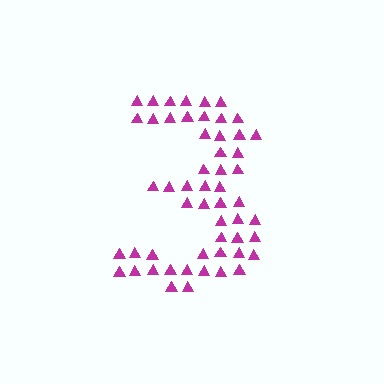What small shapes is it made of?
It is made of small triangles.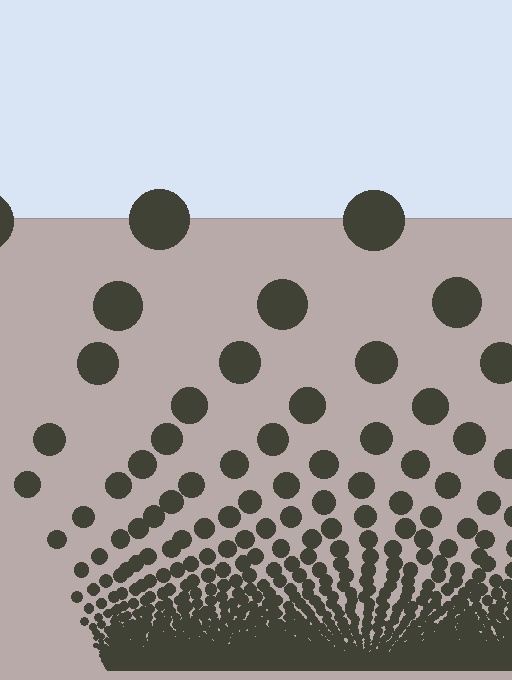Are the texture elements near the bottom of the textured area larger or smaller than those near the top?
Smaller. The gradient is inverted — elements near the bottom are smaller and denser.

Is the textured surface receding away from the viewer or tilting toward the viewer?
The surface appears to tilt toward the viewer. Texture elements get larger and sparser toward the top.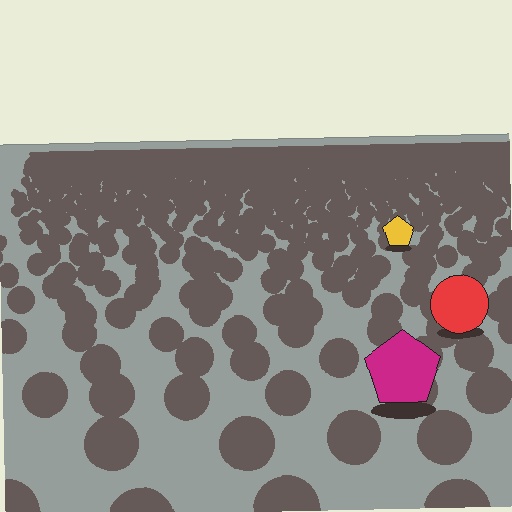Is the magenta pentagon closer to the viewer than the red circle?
Yes. The magenta pentagon is closer — you can tell from the texture gradient: the ground texture is coarser near it.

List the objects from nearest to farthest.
From nearest to farthest: the magenta pentagon, the red circle, the yellow pentagon.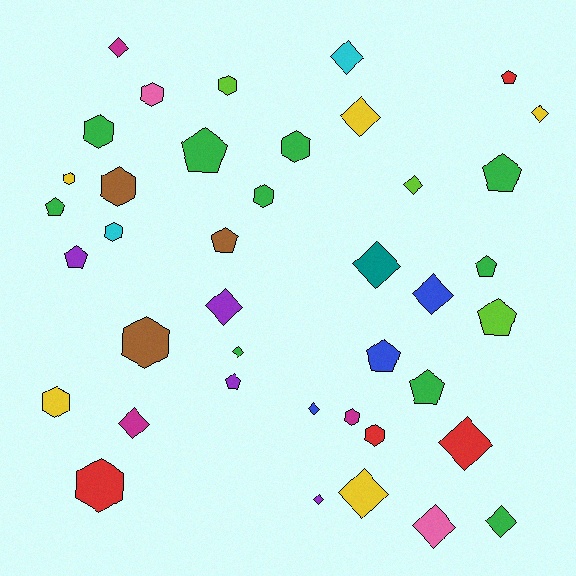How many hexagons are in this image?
There are 13 hexagons.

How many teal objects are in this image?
There is 1 teal object.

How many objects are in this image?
There are 40 objects.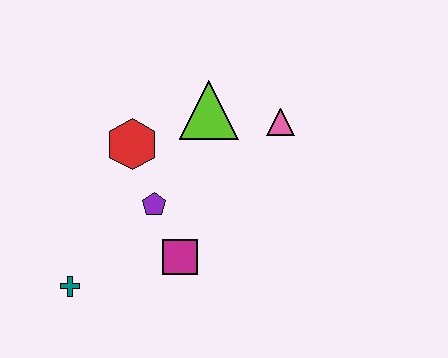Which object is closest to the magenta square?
The purple pentagon is closest to the magenta square.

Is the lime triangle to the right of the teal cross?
Yes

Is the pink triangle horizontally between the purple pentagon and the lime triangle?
No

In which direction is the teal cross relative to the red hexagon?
The teal cross is below the red hexagon.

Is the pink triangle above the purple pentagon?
Yes